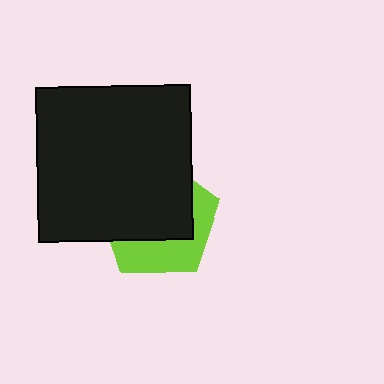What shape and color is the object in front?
The object in front is a black square.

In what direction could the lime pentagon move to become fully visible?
The lime pentagon could move toward the lower-right. That would shift it out from behind the black square entirely.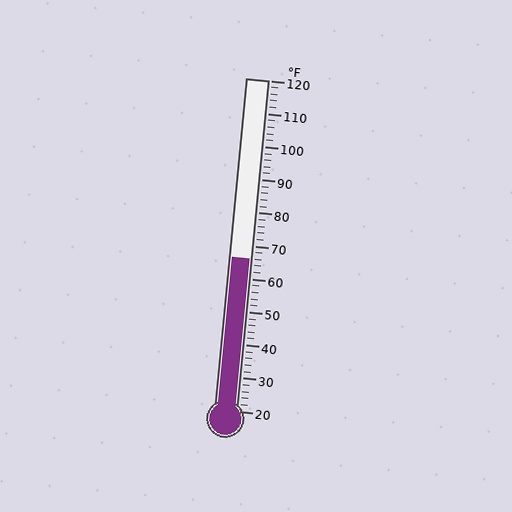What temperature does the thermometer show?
The thermometer shows approximately 66°F.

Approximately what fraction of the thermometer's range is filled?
The thermometer is filled to approximately 45% of its range.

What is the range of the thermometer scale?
The thermometer scale ranges from 20°F to 120°F.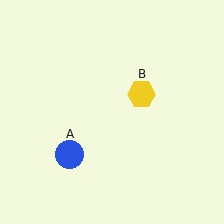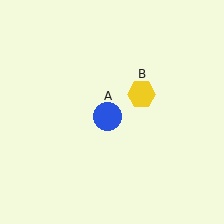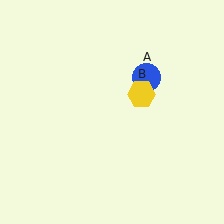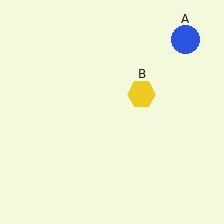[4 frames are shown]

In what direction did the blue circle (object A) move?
The blue circle (object A) moved up and to the right.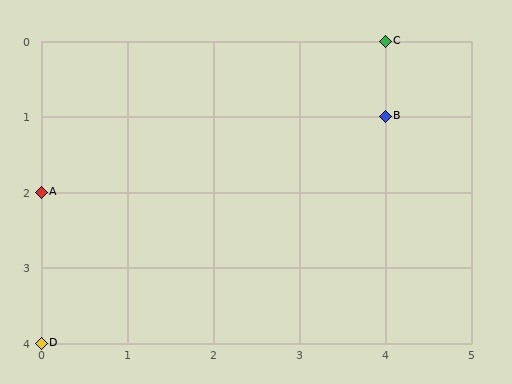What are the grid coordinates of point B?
Point B is at grid coordinates (4, 1).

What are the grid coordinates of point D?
Point D is at grid coordinates (0, 4).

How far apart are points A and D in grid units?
Points A and D are 2 rows apart.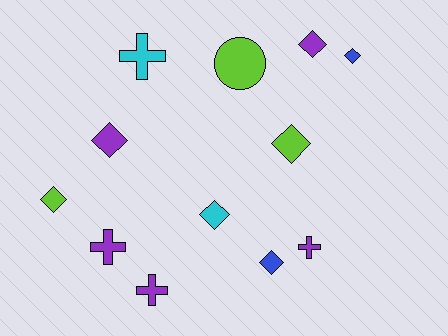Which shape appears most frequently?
Diamond, with 7 objects.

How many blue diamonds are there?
There are 2 blue diamonds.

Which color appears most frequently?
Purple, with 5 objects.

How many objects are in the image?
There are 12 objects.